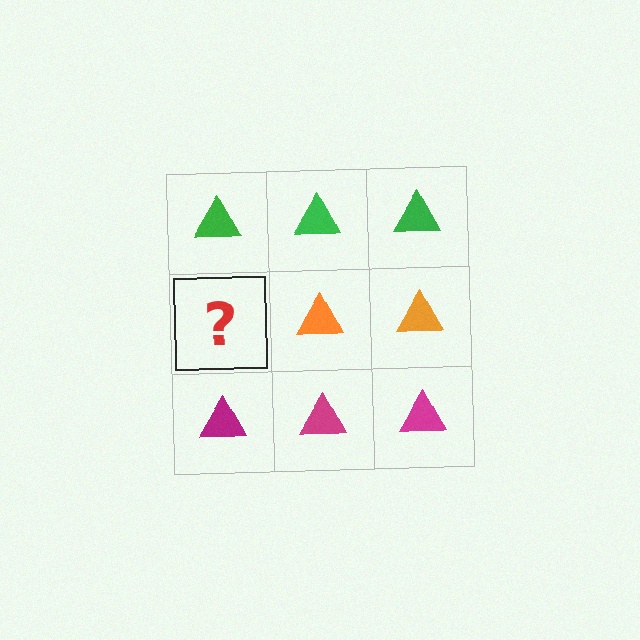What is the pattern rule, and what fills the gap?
The rule is that each row has a consistent color. The gap should be filled with an orange triangle.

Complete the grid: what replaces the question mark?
The question mark should be replaced with an orange triangle.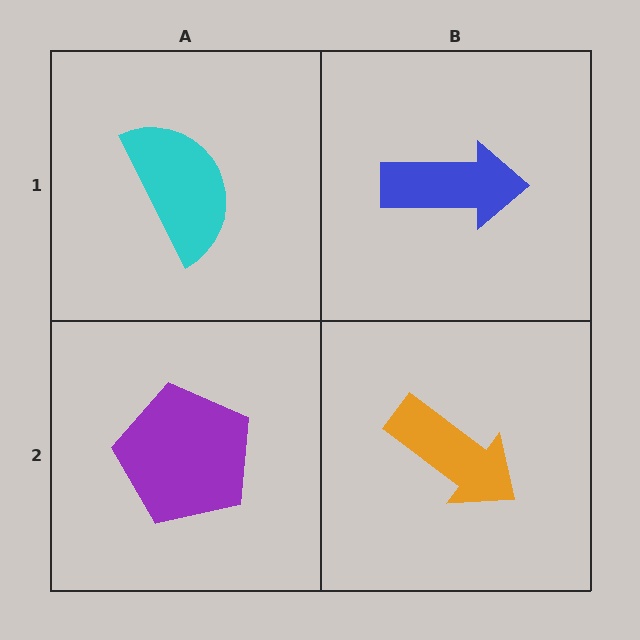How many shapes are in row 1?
2 shapes.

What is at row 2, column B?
An orange arrow.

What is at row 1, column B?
A blue arrow.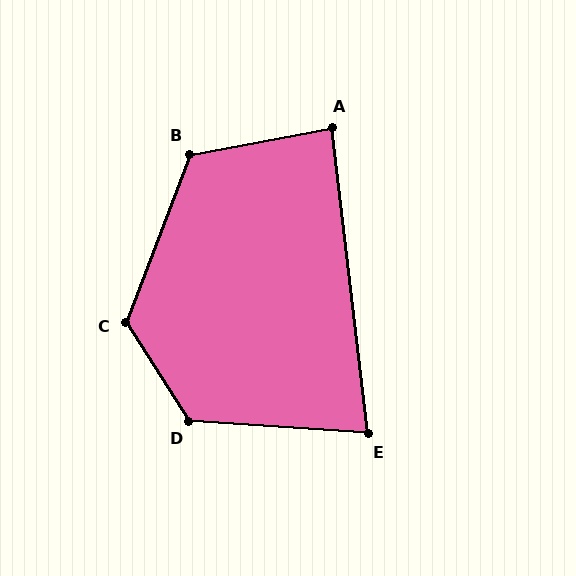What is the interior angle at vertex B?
Approximately 121 degrees (obtuse).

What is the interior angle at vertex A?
Approximately 86 degrees (approximately right).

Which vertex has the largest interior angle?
D, at approximately 127 degrees.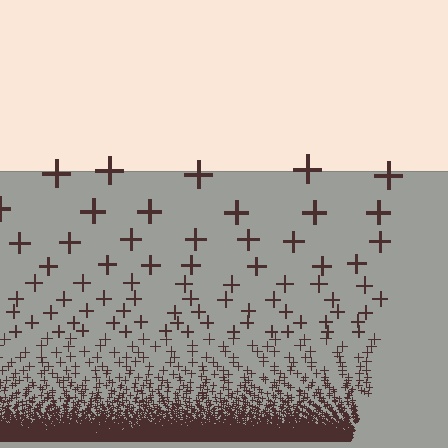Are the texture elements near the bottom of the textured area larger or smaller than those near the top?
Smaller. The gradient is inverted — elements near the bottom are smaller and denser.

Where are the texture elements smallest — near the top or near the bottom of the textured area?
Near the bottom.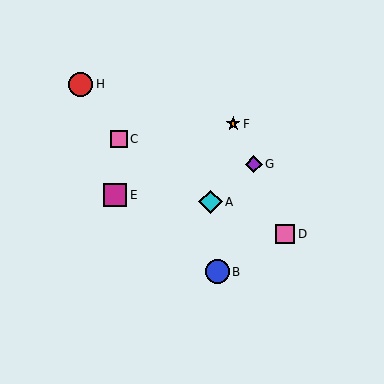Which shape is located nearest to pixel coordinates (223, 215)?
The cyan diamond (labeled A) at (210, 202) is nearest to that location.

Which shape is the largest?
The red circle (labeled H) is the largest.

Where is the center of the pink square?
The center of the pink square is at (285, 234).